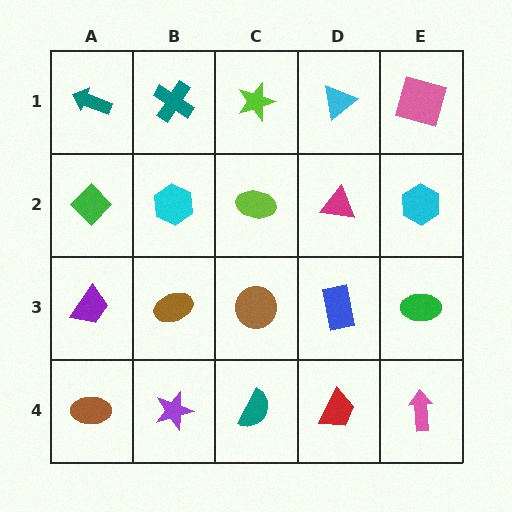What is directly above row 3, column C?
A lime ellipse.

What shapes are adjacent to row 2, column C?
A lime star (row 1, column C), a brown circle (row 3, column C), a cyan hexagon (row 2, column B), a magenta triangle (row 2, column D).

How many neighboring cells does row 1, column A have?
2.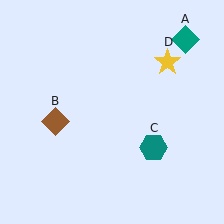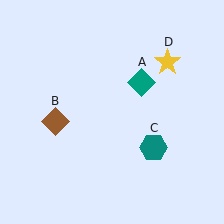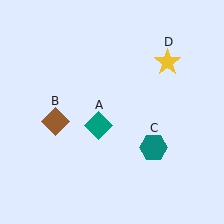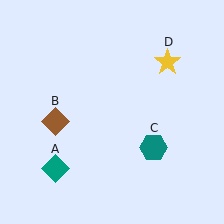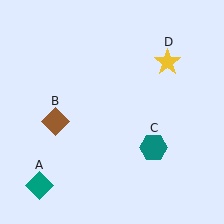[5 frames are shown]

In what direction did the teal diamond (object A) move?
The teal diamond (object A) moved down and to the left.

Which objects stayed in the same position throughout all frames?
Brown diamond (object B) and teal hexagon (object C) and yellow star (object D) remained stationary.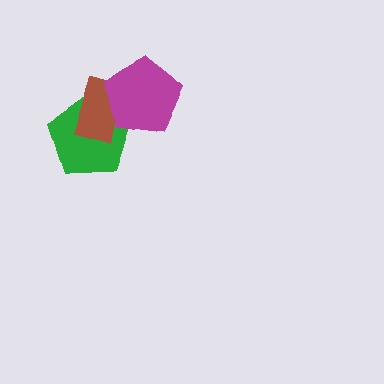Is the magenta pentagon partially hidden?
No, no other shape covers it.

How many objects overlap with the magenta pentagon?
2 objects overlap with the magenta pentagon.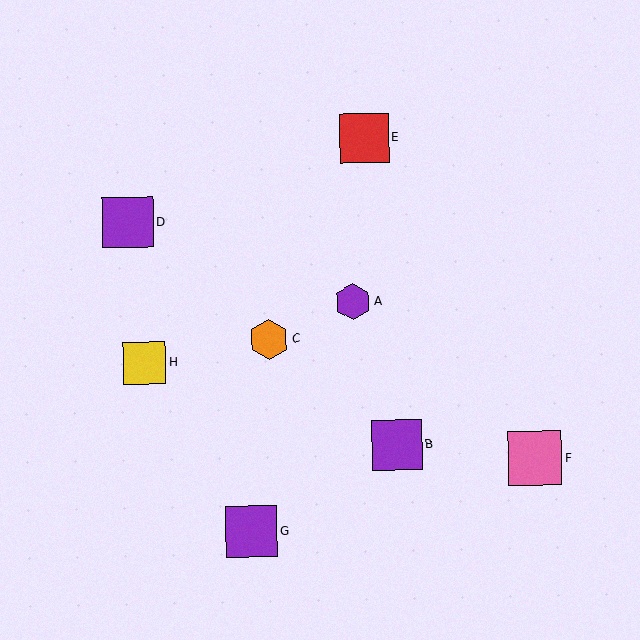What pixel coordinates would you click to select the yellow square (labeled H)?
Click at (145, 363) to select the yellow square H.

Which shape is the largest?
The pink square (labeled F) is the largest.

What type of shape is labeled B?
Shape B is a purple square.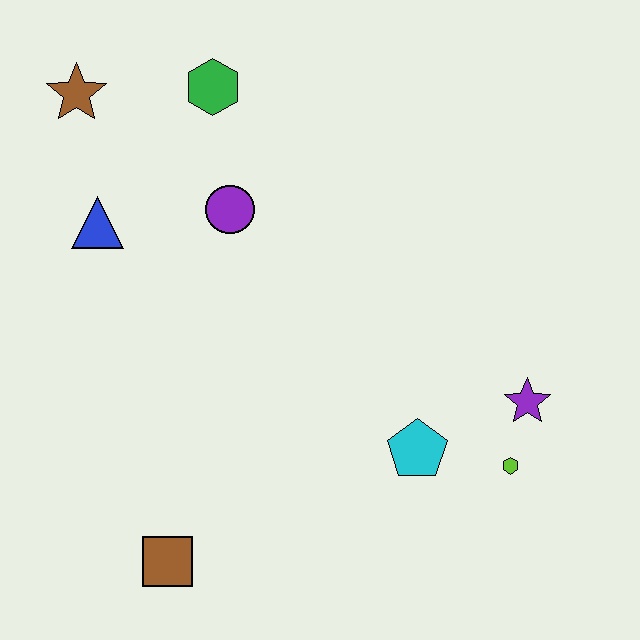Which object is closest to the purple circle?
The green hexagon is closest to the purple circle.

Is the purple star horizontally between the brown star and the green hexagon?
No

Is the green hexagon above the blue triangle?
Yes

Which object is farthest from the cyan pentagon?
The brown star is farthest from the cyan pentagon.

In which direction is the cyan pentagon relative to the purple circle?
The cyan pentagon is below the purple circle.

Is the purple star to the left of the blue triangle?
No